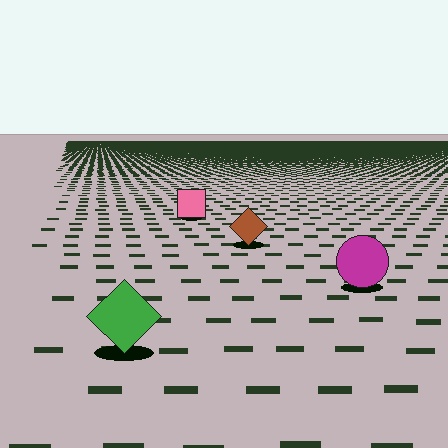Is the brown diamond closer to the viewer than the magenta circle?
No. The magenta circle is closer — you can tell from the texture gradient: the ground texture is coarser near it.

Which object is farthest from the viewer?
The pink square is farthest from the viewer. It appears smaller and the ground texture around it is denser.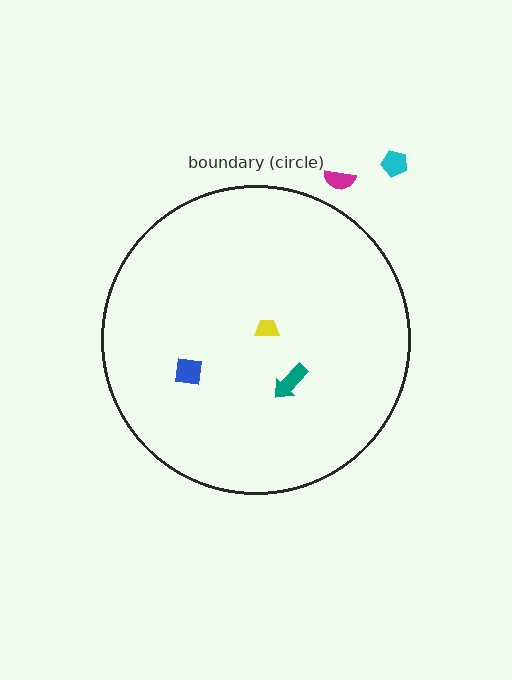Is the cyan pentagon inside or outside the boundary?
Outside.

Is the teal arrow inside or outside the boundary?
Inside.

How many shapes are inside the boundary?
3 inside, 2 outside.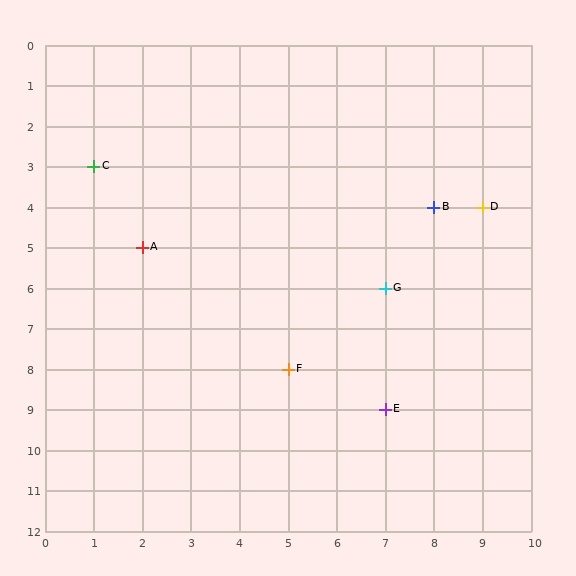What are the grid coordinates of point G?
Point G is at grid coordinates (7, 6).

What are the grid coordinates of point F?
Point F is at grid coordinates (5, 8).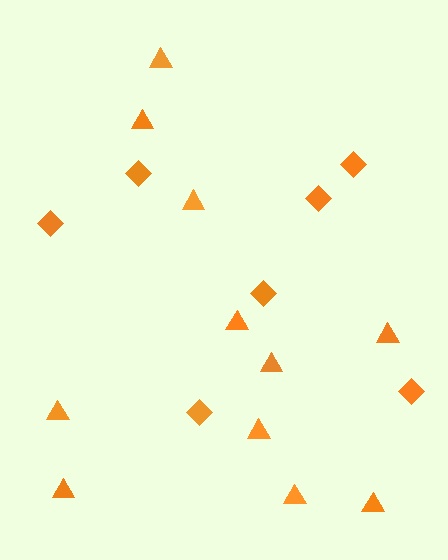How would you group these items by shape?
There are 2 groups: one group of diamonds (7) and one group of triangles (11).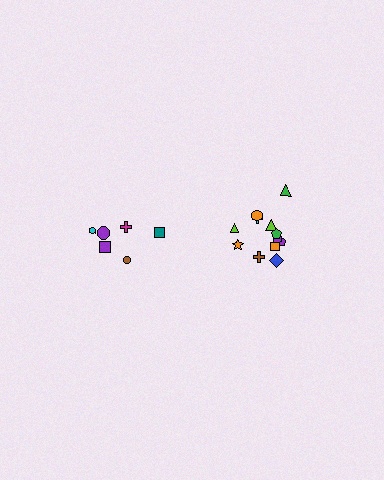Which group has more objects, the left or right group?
The right group.